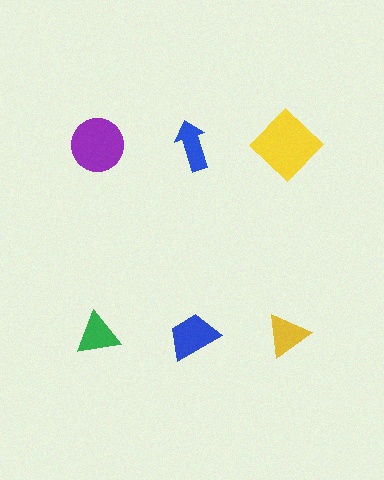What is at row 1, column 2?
A blue arrow.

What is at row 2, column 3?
A yellow triangle.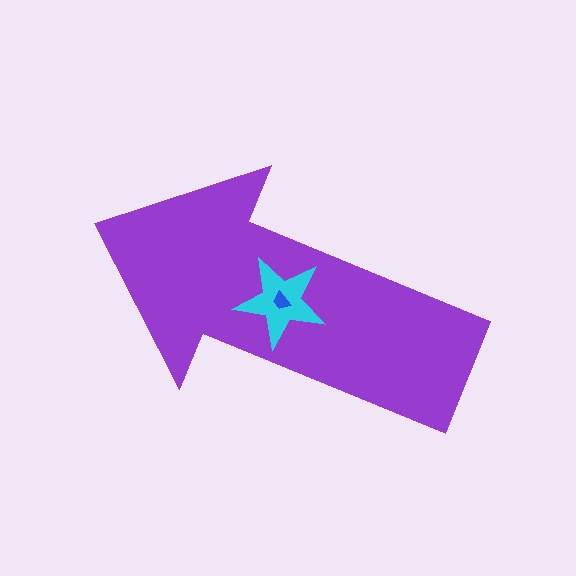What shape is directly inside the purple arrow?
The cyan star.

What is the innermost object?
The blue trapezoid.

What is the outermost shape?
The purple arrow.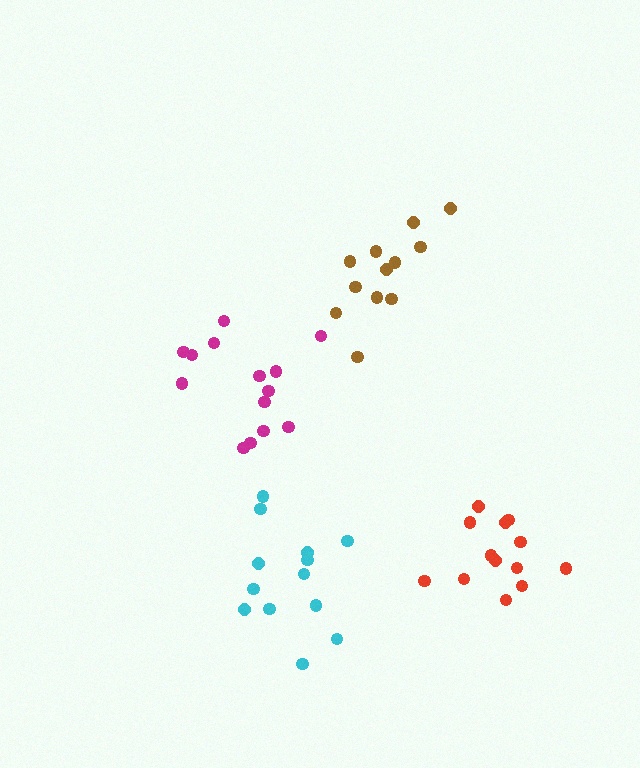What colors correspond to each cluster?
The clusters are colored: cyan, magenta, brown, red.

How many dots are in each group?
Group 1: 13 dots, Group 2: 14 dots, Group 3: 12 dots, Group 4: 13 dots (52 total).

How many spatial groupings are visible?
There are 4 spatial groupings.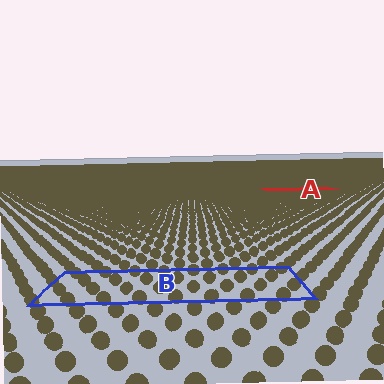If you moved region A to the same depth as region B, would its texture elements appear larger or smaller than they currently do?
They would appear larger. At a closer depth, the same texture elements are projected at a bigger on-screen size.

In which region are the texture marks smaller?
The texture marks are smaller in region A, because it is farther away.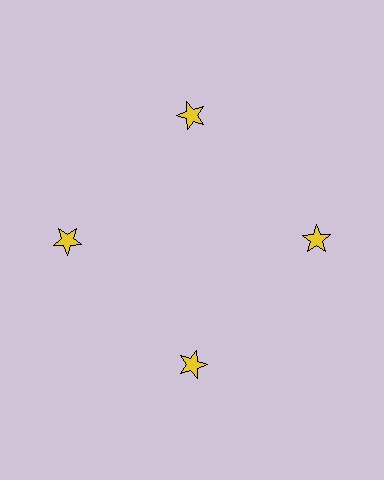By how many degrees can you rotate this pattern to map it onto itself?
The pattern maps onto itself every 90 degrees of rotation.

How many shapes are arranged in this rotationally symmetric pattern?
There are 4 shapes, arranged in 4 groups of 1.